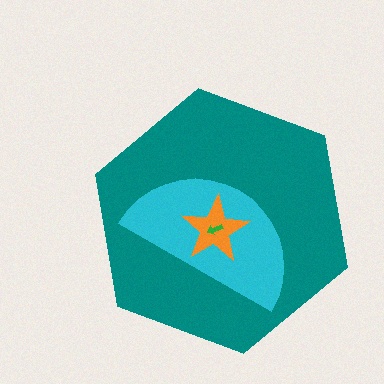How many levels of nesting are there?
4.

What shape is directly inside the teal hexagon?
The cyan semicircle.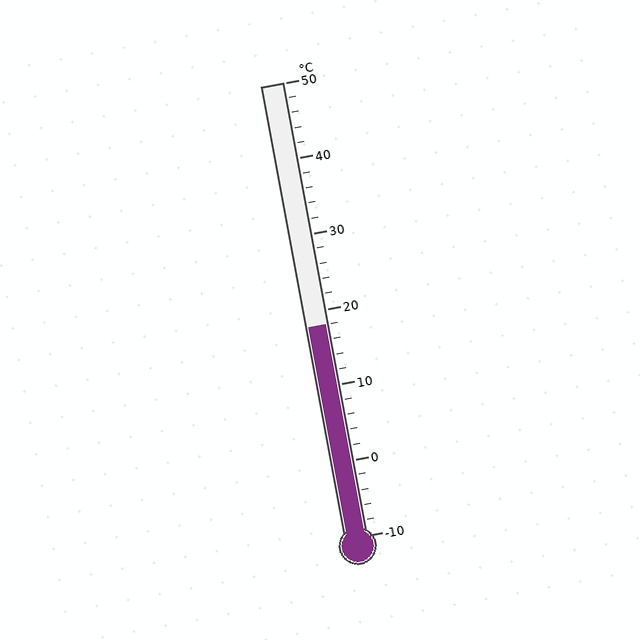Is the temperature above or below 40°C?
The temperature is below 40°C.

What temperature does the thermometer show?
The thermometer shows approximately 18°C.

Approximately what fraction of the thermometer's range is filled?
The thermometer is filled to approximately 45% of its range.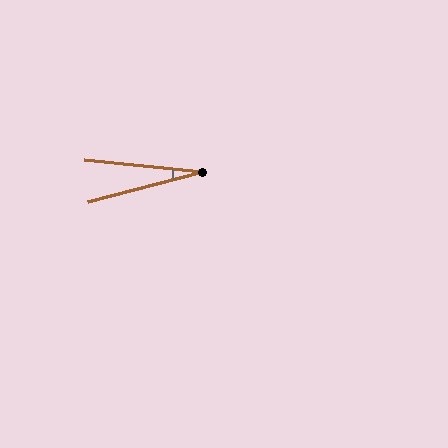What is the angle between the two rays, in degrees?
Approximately 20 degrees.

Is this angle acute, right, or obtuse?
It is acute.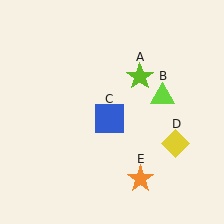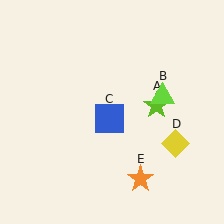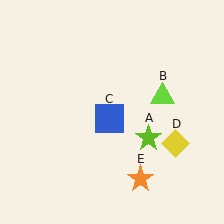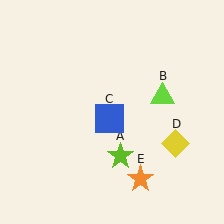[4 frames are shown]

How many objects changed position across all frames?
1 object changed position: lime star (object A).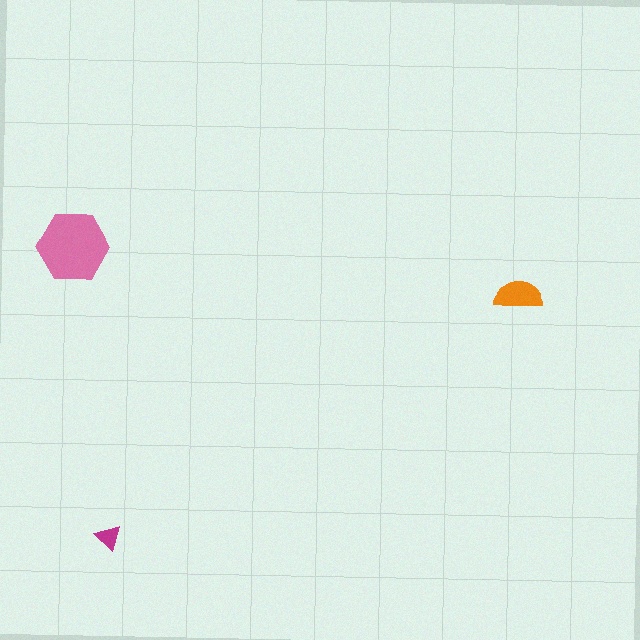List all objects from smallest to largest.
The magenta triangle, the orange semicircle, the pink hexagon.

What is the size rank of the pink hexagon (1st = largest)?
1st.